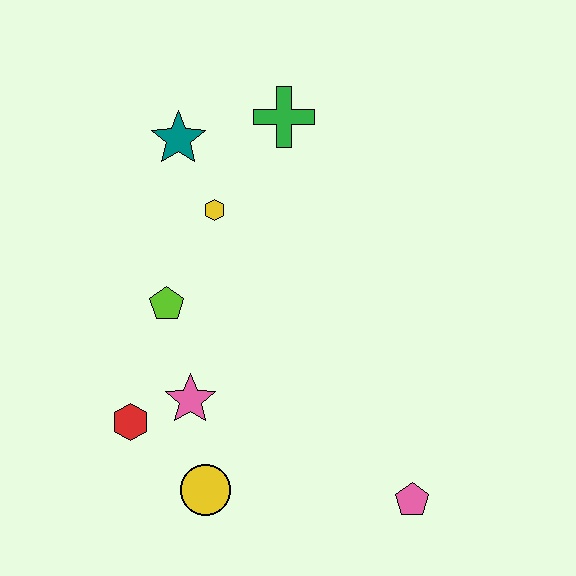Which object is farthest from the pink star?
The green cross is farthest from the pink star.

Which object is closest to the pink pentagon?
The yellow circle is closest to the pink pentagon.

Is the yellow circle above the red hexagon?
No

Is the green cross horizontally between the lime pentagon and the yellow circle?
No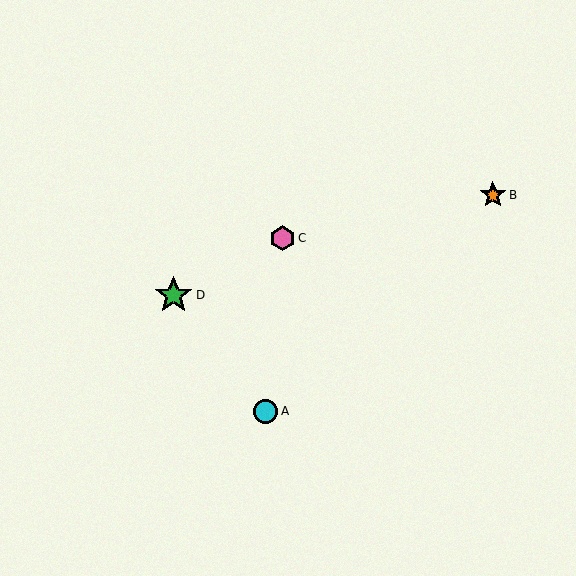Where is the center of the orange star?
The center of the orange star is at (493, 195).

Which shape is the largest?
The green star (labeled D) is the largest.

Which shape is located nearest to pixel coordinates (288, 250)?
The pink hexagon (labeled C) at (283, 238) is nearest to that location.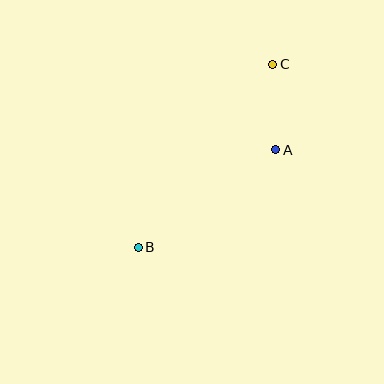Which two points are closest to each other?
Points A and C are closest to each other.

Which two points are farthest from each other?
Points B and C are farthest from each other.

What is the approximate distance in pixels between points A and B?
The distance between A and B is approximately 168 pixels.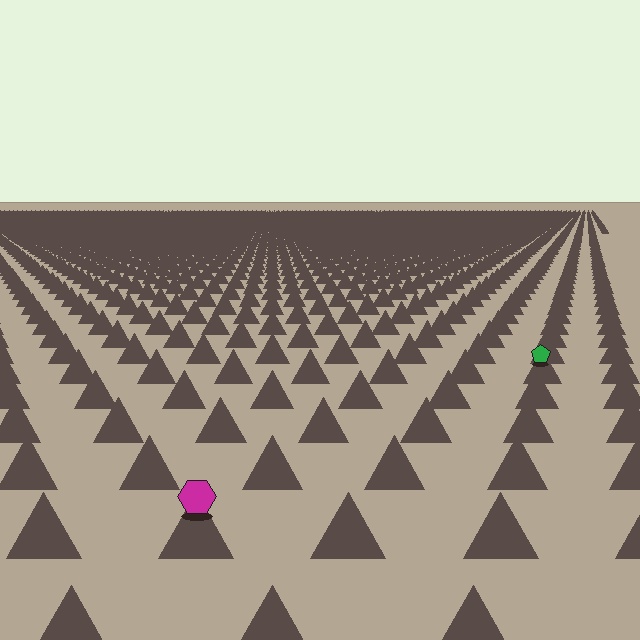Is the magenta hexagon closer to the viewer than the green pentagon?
Yes. The magenta hexagon is closer — you can tell from the texture gradient: the ground texture is coarser near it.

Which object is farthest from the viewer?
The green pentagon is farthest from the viewer. It appears smaller and the ground texture around it is denser.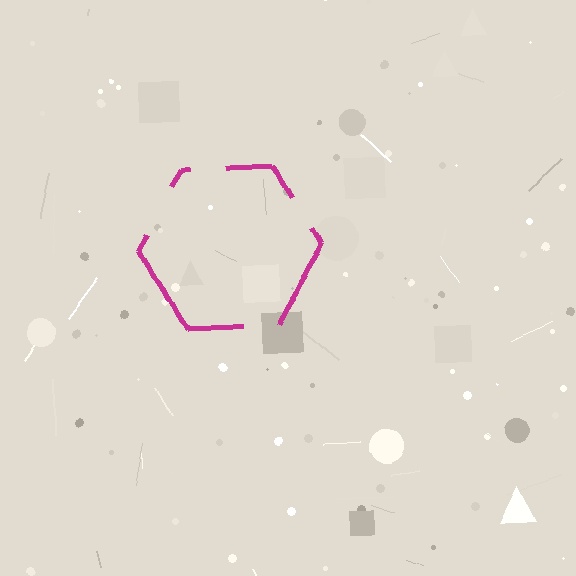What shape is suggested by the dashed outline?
The dashed outline suggests a hexagon.